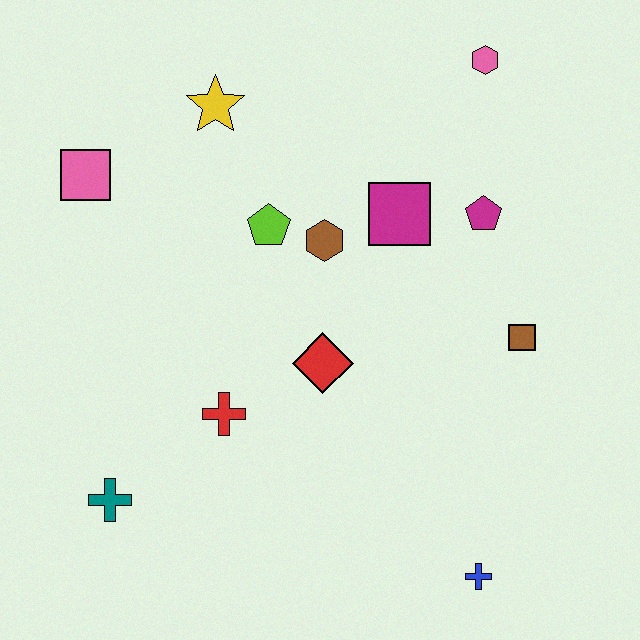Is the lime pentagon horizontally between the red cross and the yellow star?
No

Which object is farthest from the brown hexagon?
The blue cross is farthest from the brown hexagon.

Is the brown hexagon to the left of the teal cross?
No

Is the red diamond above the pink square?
No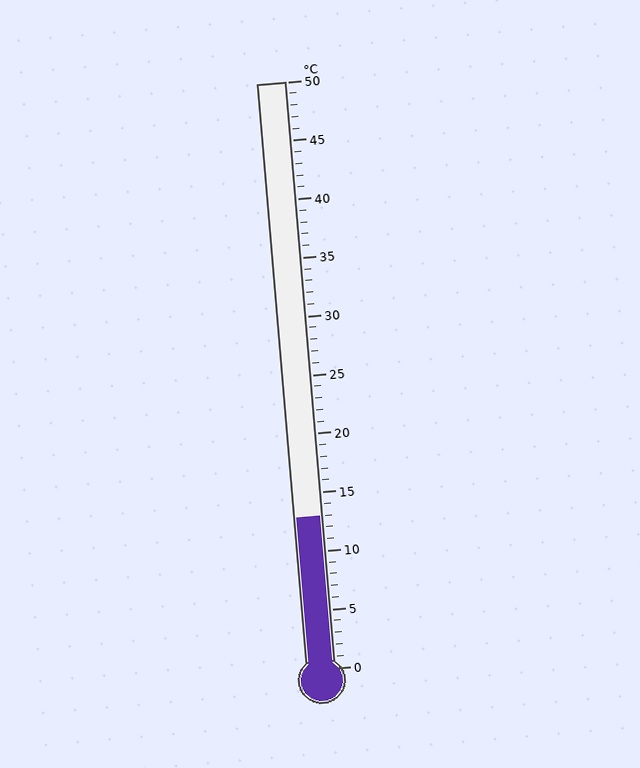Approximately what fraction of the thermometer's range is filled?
The thermometer is filled to approximately 25% of its range.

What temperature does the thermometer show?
The thermometer shows approximately 13°C.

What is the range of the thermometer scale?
The thermometer scale ranges from 0°C to 50°C.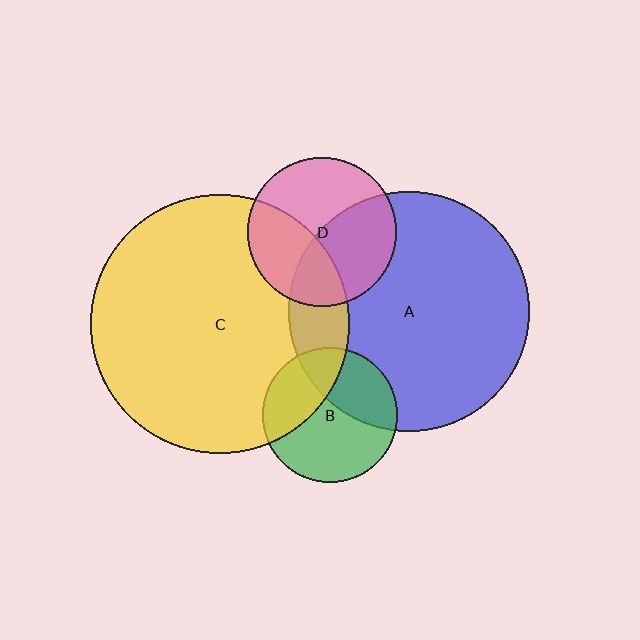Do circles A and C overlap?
Yes.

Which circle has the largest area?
Circle C (yellow).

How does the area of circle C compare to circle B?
Approximately 3.7 times.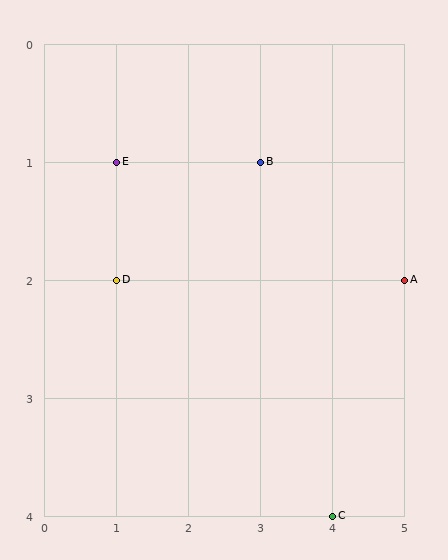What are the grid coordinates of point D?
Point D is at grid coordinates (1, 2).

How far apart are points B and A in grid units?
Points B and A are 2 columns and 1 row apart (about 2.2 grid units diagonally).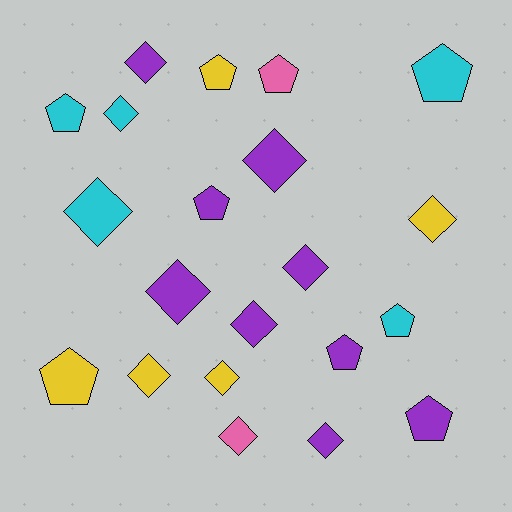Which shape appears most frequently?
Diamond, with 12 objects.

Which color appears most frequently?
Purple, with 9 objects.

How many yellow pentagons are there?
There are 2 yellow pentagons.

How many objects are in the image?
There are 21 objects.